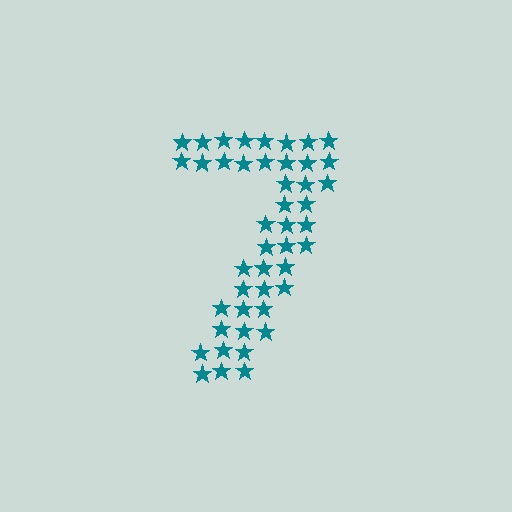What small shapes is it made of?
It is made of small stars.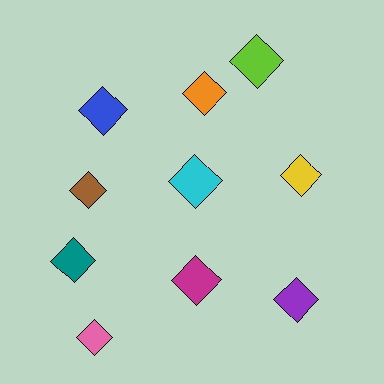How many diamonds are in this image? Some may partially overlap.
There are 10 diamonds.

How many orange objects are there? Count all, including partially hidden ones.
There is 1 orange object.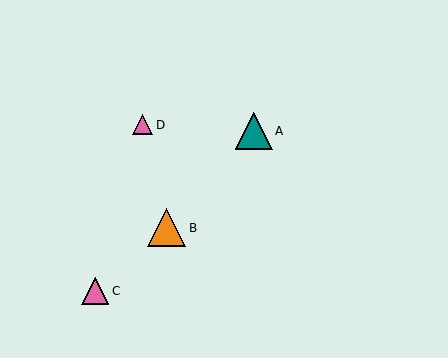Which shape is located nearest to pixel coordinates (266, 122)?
The teal triangle (labeled A) at (254, 131) is nearest to that location.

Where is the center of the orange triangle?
The center of the orange triangle is at (167, 228).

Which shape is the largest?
The orange triangle (labeled B) is the largest.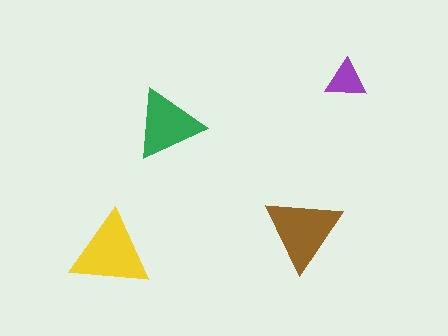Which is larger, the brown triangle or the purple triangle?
The brown one.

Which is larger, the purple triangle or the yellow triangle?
The yellow one.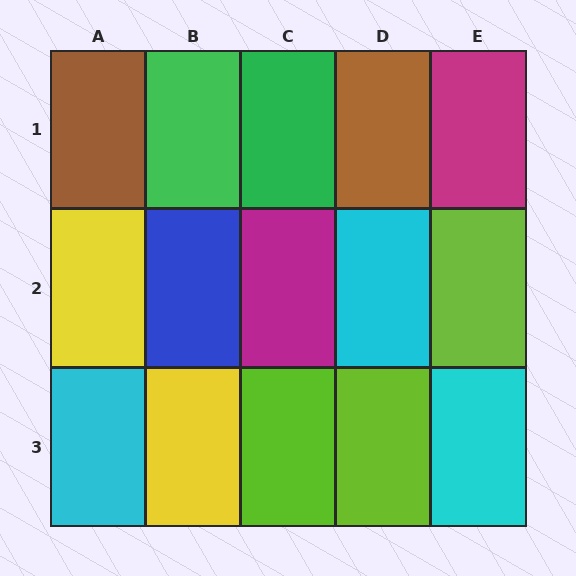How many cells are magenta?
2 cells are magenta.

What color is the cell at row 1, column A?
Brown.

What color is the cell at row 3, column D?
Lime.